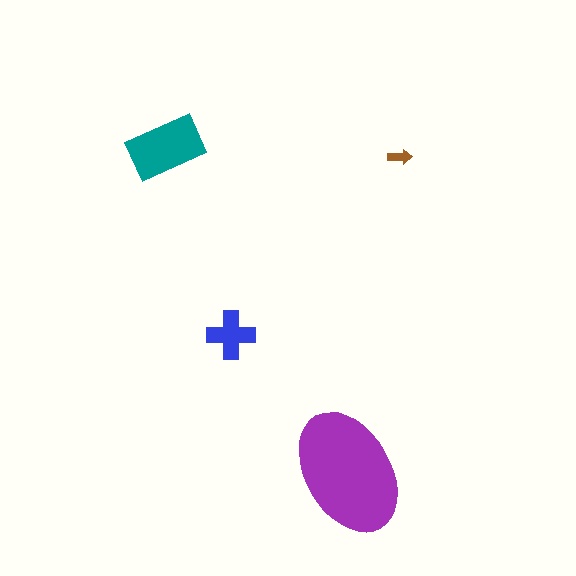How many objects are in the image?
There are 4 objects in the image.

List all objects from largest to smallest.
The purple ellipse, the teal rectangle, the blue cross, the brown arrow.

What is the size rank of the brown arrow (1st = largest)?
4th.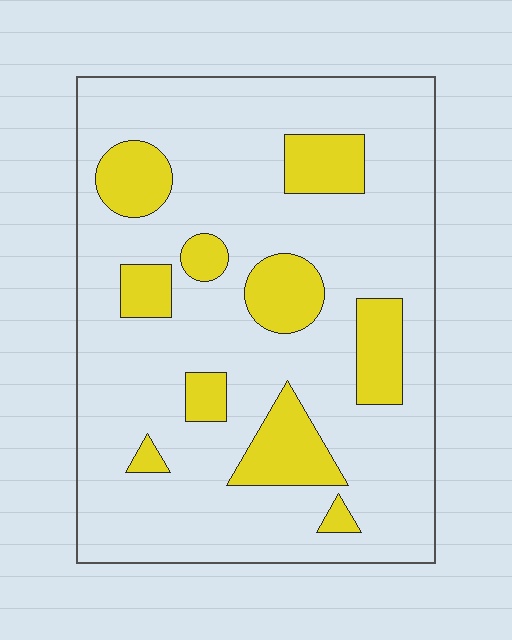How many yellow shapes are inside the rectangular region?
10.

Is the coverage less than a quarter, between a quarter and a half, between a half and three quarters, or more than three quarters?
Less than a quarter.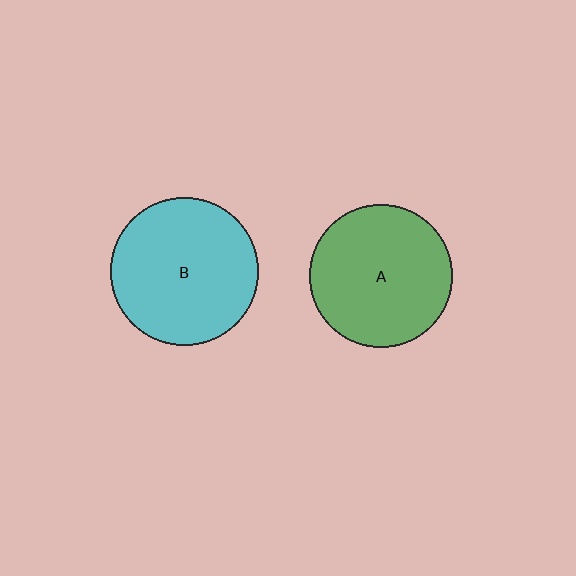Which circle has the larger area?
Circle B (cyan).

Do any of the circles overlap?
No, none of the circles overlap.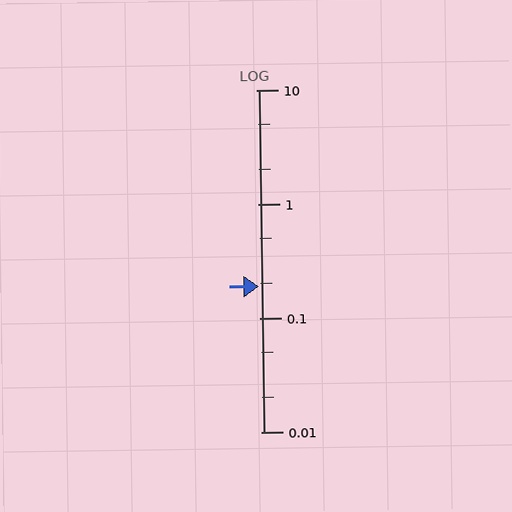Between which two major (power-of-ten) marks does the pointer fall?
The pointer is between 0.1 and 1.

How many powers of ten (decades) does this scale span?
The scale spans 3 decades, from 0.01 to 10.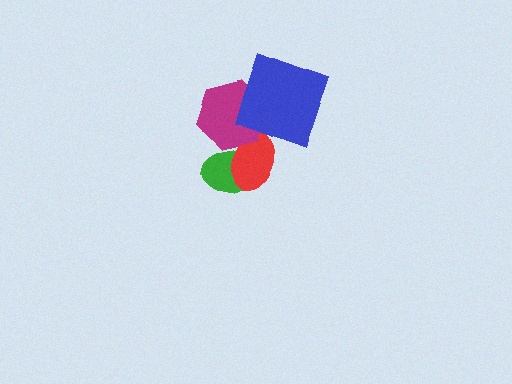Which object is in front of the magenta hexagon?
The blue square is in front of the magenta hexagon.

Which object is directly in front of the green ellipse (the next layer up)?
The red ellipse is directly in front of the green ellipse.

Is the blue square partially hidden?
No, no other shape covers it.